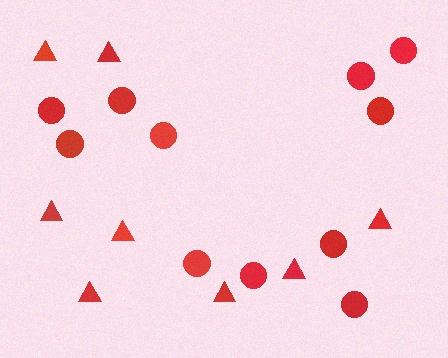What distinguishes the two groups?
There are 2 groups: one group of circles (11) and one group of triangles (8).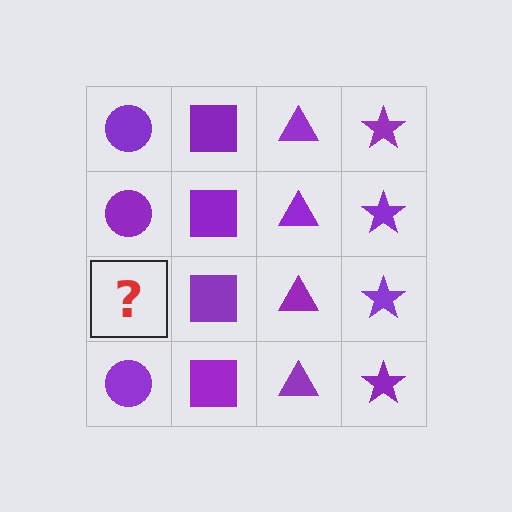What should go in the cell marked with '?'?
The missing cell should contain a purple circle.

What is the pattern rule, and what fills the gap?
The rule is that each column has a consistent shape. The gap should be filled with a purple circle.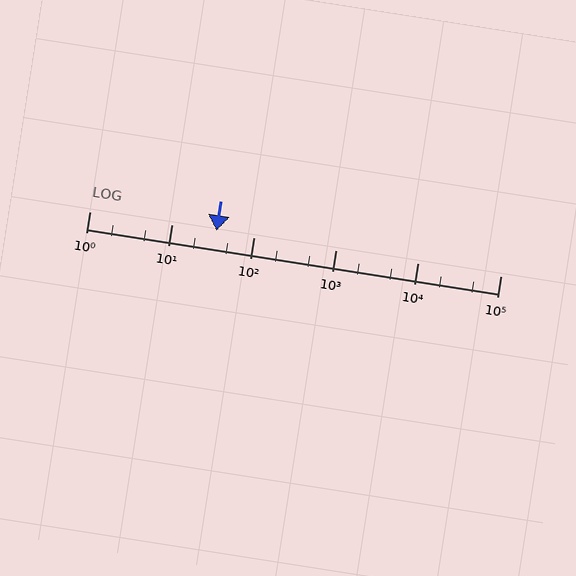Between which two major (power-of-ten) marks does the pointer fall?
The pointer is between 10 and 100.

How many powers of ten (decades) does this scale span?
The scale spans 5 decades, from 1 to 100000.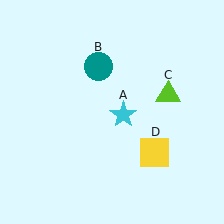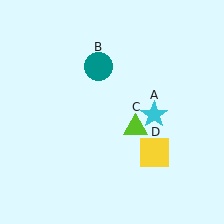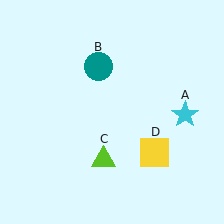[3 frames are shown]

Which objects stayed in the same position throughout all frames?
Teal circle (object B) and yellow square (object D) remained stationary.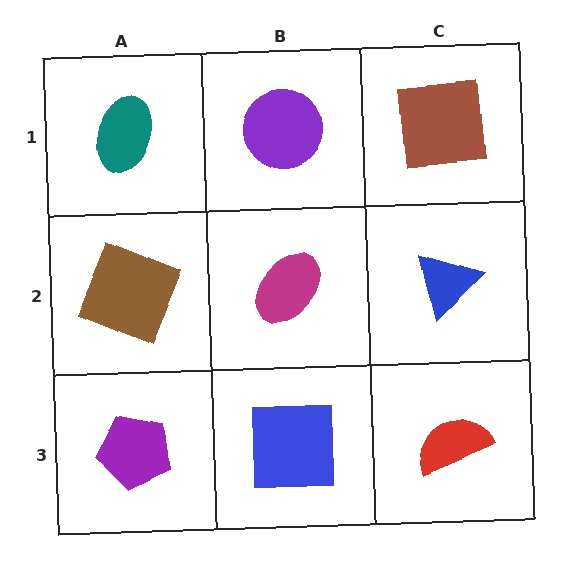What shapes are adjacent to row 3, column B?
A magenta ellipse (row 2, column B), a purple pentagon (row 3, column A), a red semicircle (row 3, column C).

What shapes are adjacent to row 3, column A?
A brown square (row 2, column A), a blue square (row 3, column B).